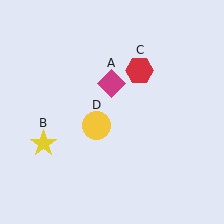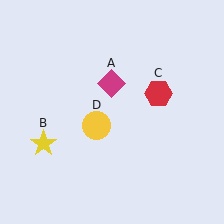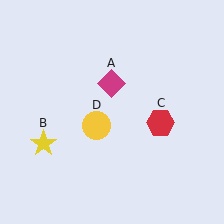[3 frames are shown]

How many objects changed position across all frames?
1 object changed position: red hexagon (object C).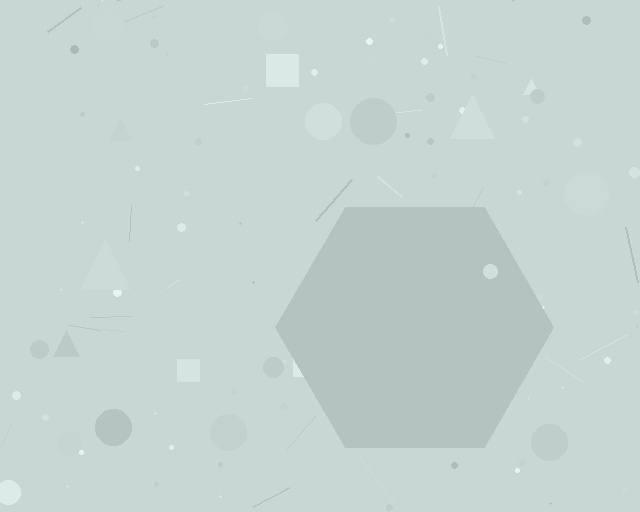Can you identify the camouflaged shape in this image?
The camouflaged shape is a hexagon.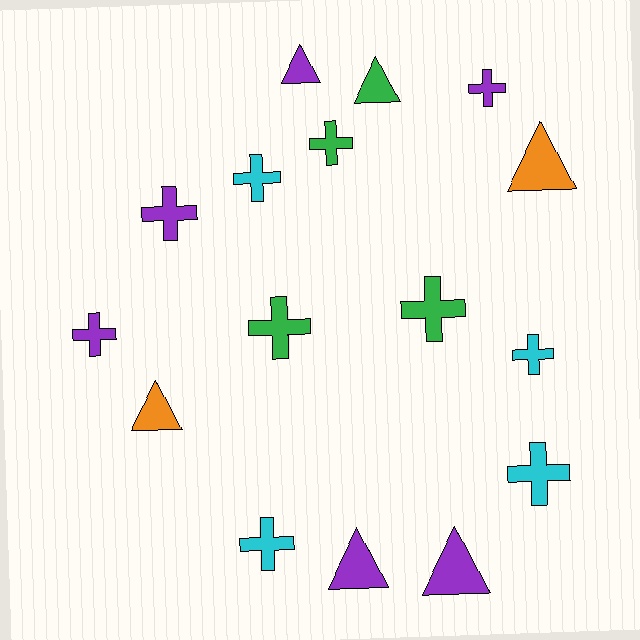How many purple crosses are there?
There are 3 purple crosses.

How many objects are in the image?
There are 16 objects.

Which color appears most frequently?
Purple, with 6 objects.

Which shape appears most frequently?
Cross, with 10 objects.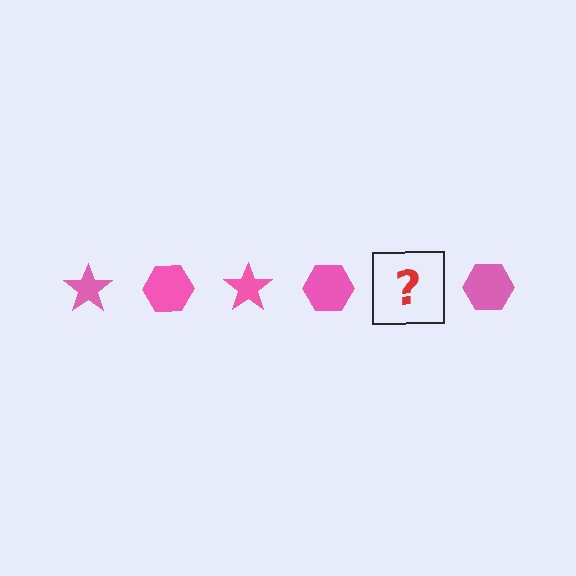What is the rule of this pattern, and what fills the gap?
The rule is that the pattern cycles through star, hexagon shapes in pink. The gap should be filled with a pink star.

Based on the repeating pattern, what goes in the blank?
The blank should be a pink star.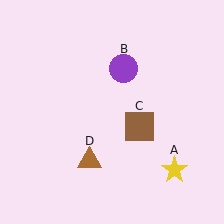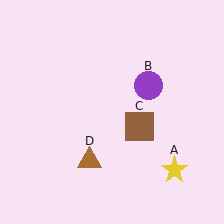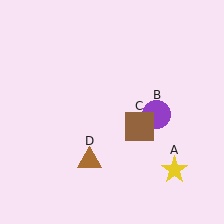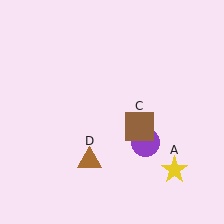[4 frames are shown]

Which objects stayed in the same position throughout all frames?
Yellow star (object A) and brown square (object C) and brown triangle (object D) remained stationary.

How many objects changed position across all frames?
1 object changed position: purple circle (object B).